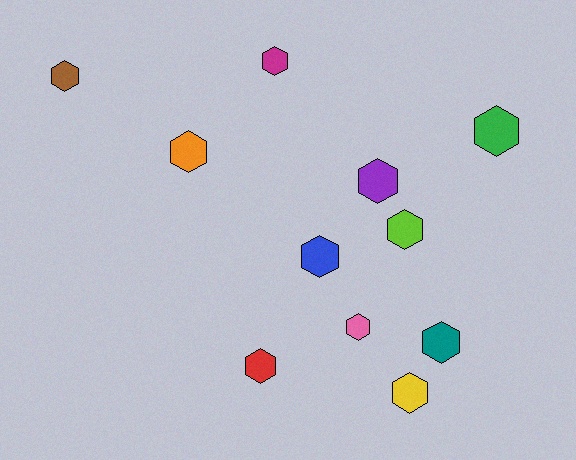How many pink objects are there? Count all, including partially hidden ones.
There is 1 pink object.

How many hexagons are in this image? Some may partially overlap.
There are 11 hexagons.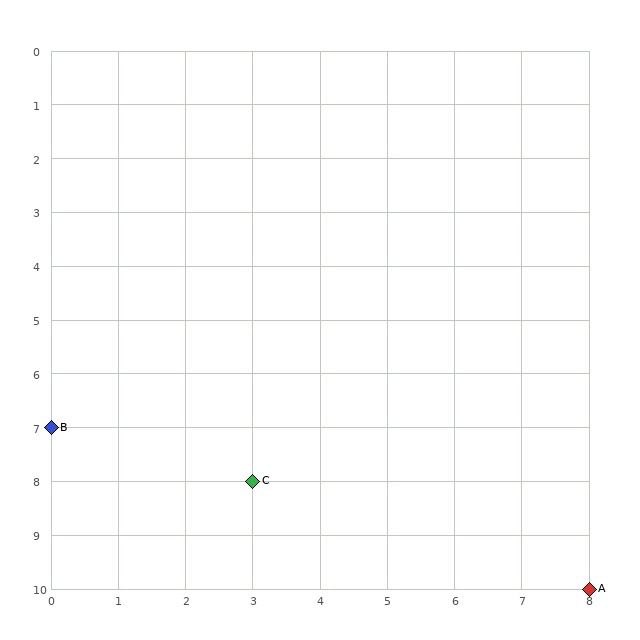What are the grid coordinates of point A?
Point A is at grid coordinates (8, 10).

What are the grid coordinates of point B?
Point B is at grid coordinates (0, 7).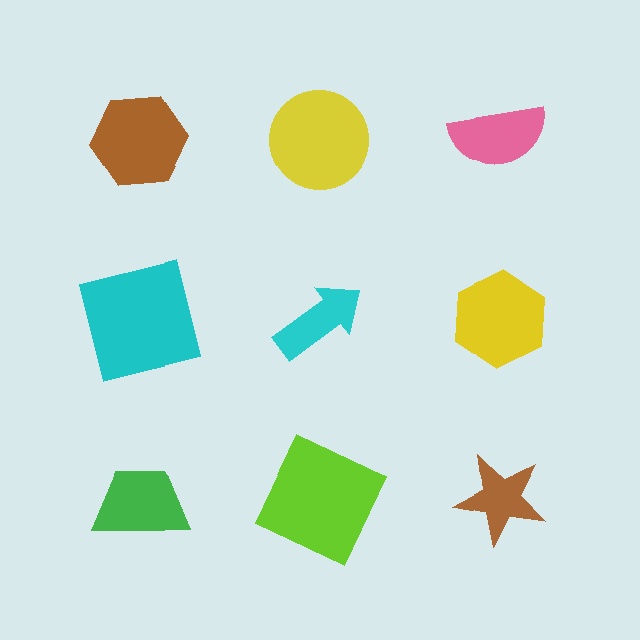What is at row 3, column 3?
A brown star.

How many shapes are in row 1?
3 shapes.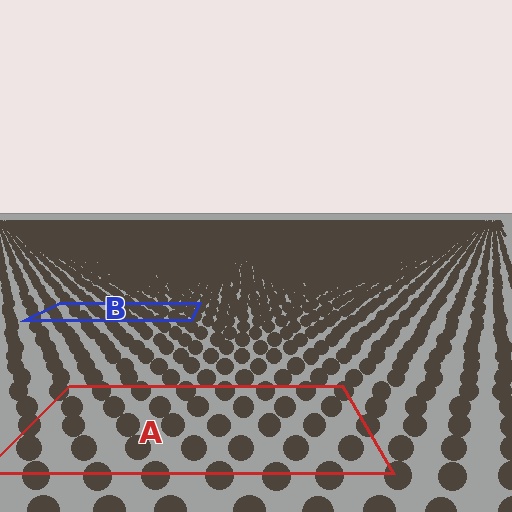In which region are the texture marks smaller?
The texture marks are smaller in region B, because it is farther away.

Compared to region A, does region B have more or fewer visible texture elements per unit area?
Region B has more texture elements per unit area — they are packed more densely because it is farther away.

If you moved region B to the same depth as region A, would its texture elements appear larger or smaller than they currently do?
They would appear larger. At a closer depth, the same texture elements are projected at a bigger on-screen size.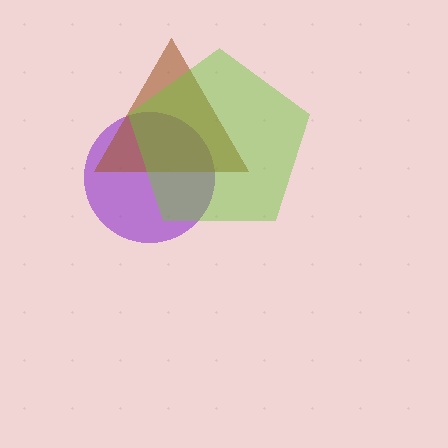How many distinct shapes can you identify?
There are 3 distinct shapes: a purple circle, a brown triangle, a lime pentagon.